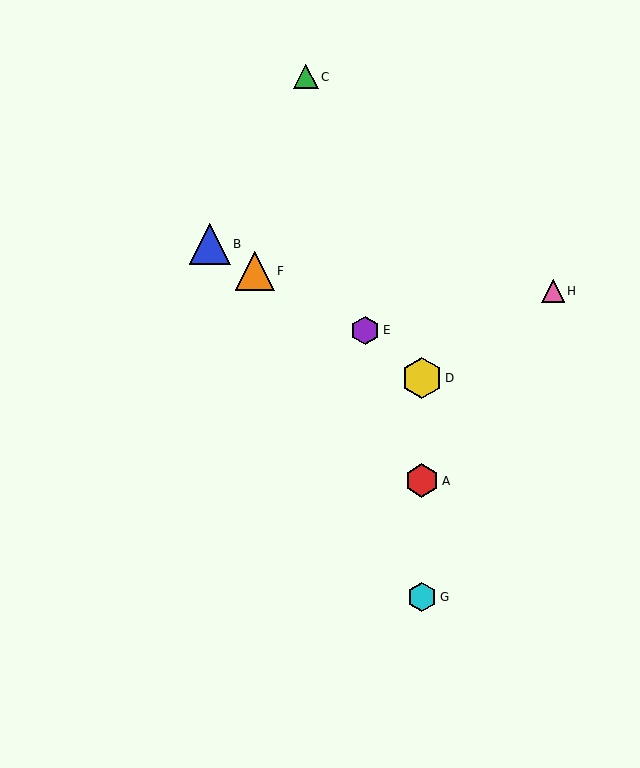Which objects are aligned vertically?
Objects A, D, G are aligned vertically.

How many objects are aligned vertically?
3 objects (A, D, G) are aligned vertically.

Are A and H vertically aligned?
No, A is at x≈422 and H is at x≈553.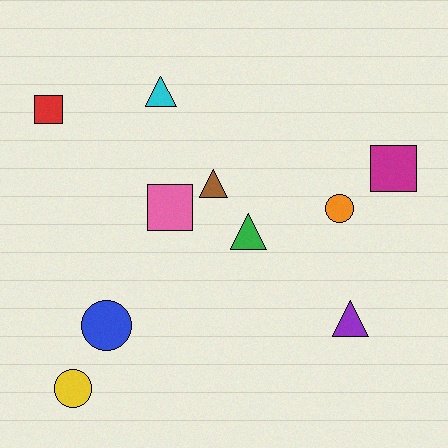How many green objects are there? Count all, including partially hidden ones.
There is 1 green object.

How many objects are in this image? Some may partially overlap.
There are 10 objects.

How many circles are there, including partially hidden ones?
There are 3 circles.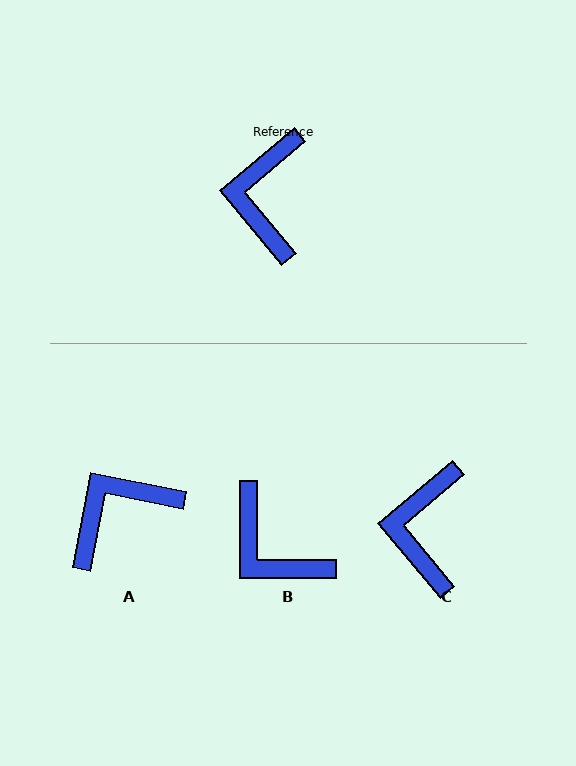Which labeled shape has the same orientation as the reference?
C.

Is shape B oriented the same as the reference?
No, it is off by about 50 degrees.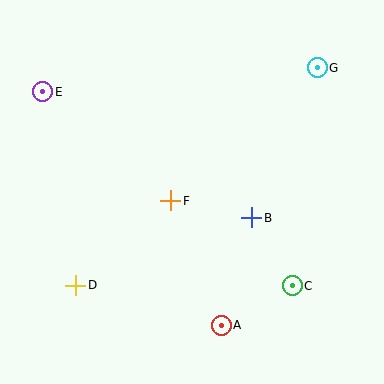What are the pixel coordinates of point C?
Point C is at (292, 286).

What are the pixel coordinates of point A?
Point A is at (221, 325).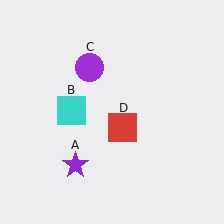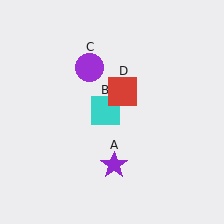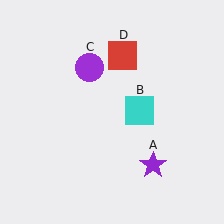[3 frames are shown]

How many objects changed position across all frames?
3 objects changed position: purple star (object A), cyan square (object B), red square (object D).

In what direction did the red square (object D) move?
The red square (object D) moved up.